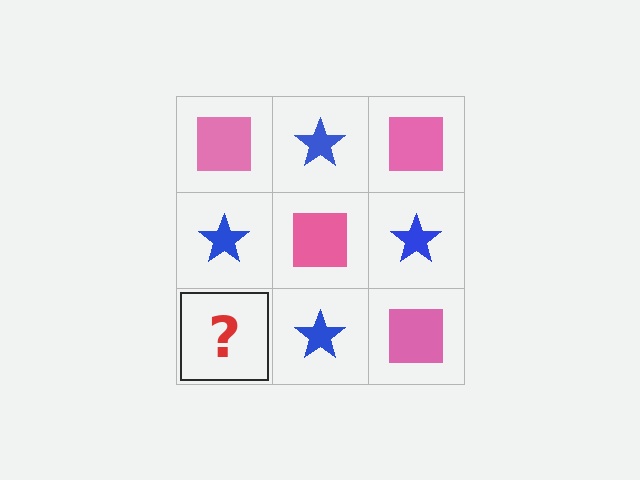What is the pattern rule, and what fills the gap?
The rule is that it alternates pink square and blue star in a checkerboard pattern. The gap should be filled with a pink square.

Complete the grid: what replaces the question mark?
The question mark should be replaced with a pink square.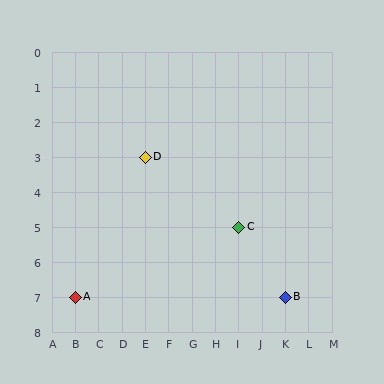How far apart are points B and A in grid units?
Points B and A are 9 columns apart.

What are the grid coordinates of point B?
Point B is at grid coordinates (K, 7).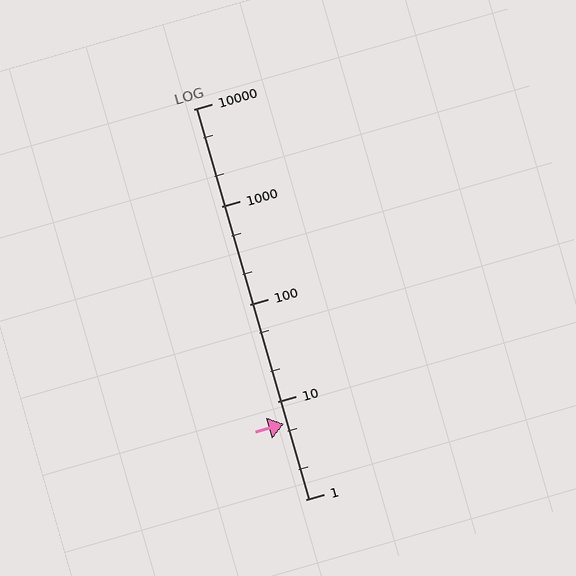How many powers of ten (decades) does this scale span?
The scale spans 4 decades, from 1 to 10000.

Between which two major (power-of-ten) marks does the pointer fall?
The pointer is between 1 and 10.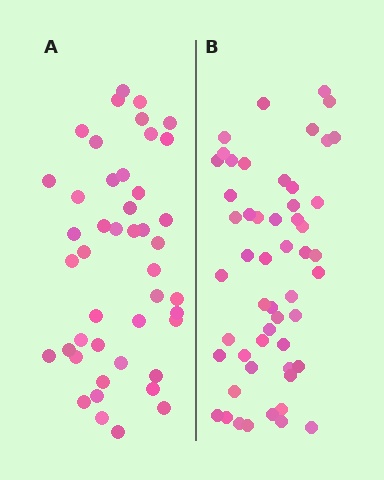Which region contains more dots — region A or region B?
Region B (the right region) has more dots.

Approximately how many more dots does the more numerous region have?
Region B has roughly 8 or so more dots than region A.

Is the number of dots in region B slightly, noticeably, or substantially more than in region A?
Region B has only slightly more — the two regions are fairly close. The ratio is roughly 1.2 to 1.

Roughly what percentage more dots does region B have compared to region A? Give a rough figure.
About 20% more.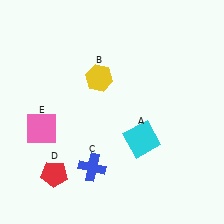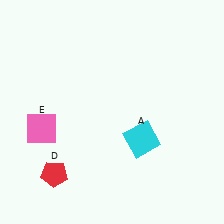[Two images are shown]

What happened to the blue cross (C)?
The blue cross (C) was removed in Image 2. It was in the bottom-left area of Image 1.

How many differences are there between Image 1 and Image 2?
There are 2 differences between the two images.